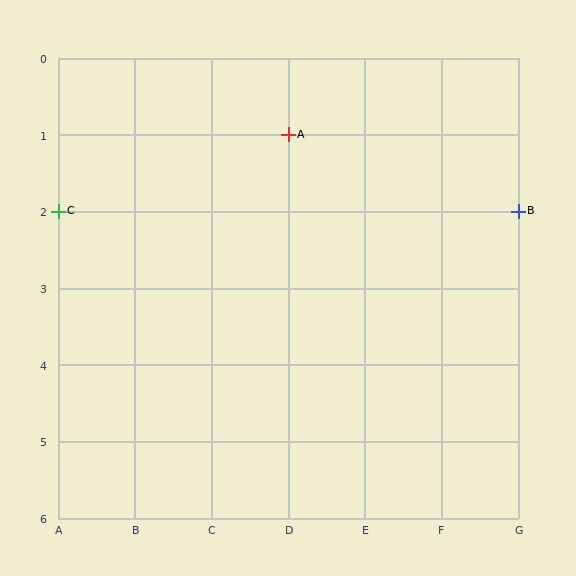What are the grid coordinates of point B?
Point B is at grid coordinates (G, 2).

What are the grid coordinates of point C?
Point C is at grid coordinates (A, 2).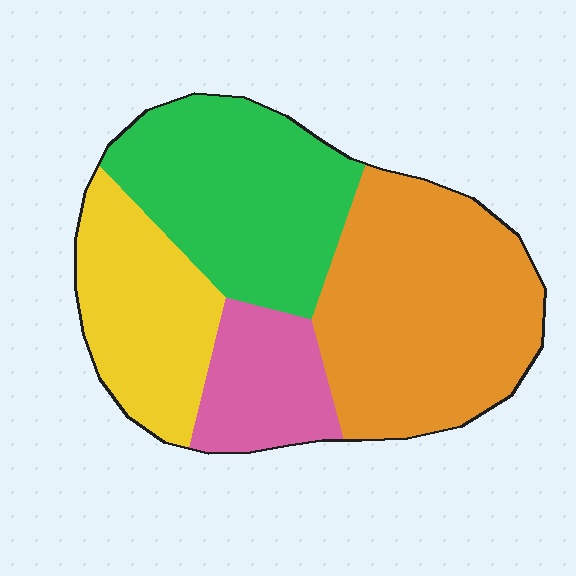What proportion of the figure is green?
Green covers roughly 30% of the figure.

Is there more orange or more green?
Orange.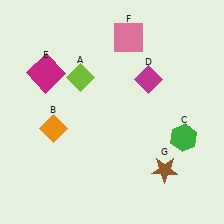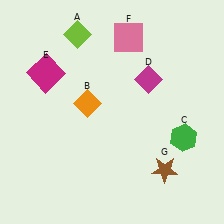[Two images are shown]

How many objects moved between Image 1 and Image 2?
2 objects moved between the two images.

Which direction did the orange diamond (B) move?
The orange diamond (B) moved right.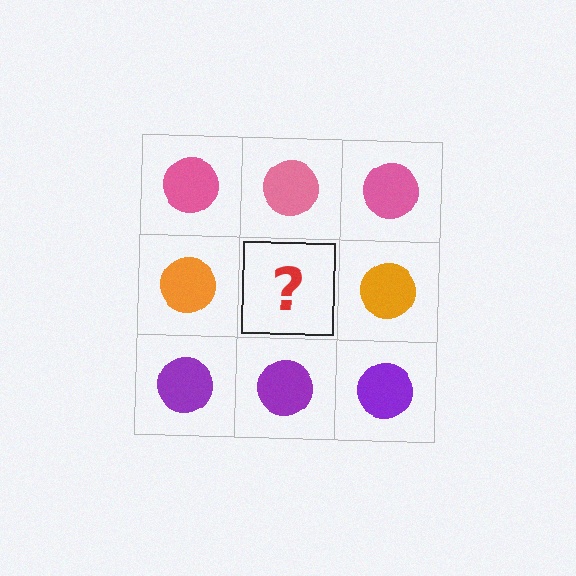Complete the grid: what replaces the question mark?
The question mark should be replaced with an orange circle.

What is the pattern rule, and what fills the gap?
The rule is that each row has a consistent color. The gap should be filled with an orange circle.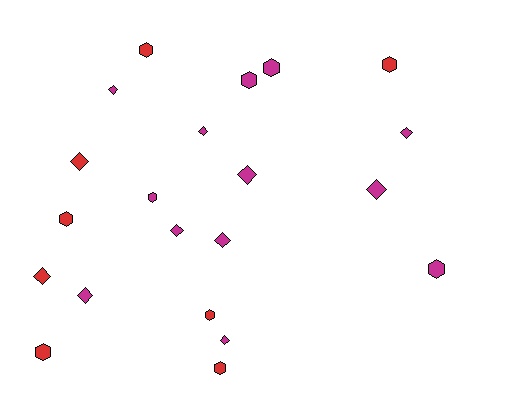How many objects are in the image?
There are 21 objects.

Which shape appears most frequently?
Diamond, with 11 objects.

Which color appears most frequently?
Magenta, with 13 objects.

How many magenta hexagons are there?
There are 4 magenta hexagons.